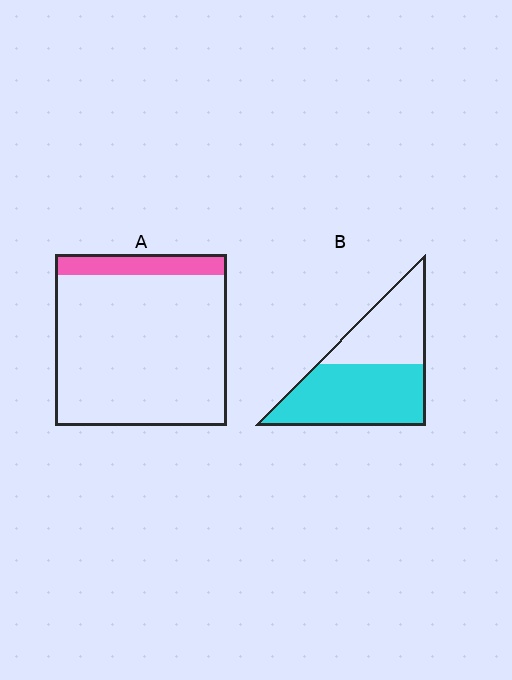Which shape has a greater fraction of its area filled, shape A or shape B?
Shape B.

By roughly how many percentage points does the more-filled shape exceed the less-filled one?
By roughly 45 percentage points (B over A).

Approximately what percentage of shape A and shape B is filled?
A is approximately 10% and B is approximately 60%.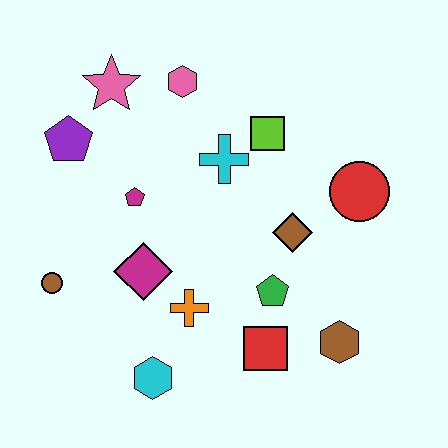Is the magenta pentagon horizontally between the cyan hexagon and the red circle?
No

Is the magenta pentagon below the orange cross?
No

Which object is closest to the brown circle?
The magenta diamond is closest to the brown circle.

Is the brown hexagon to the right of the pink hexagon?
Yes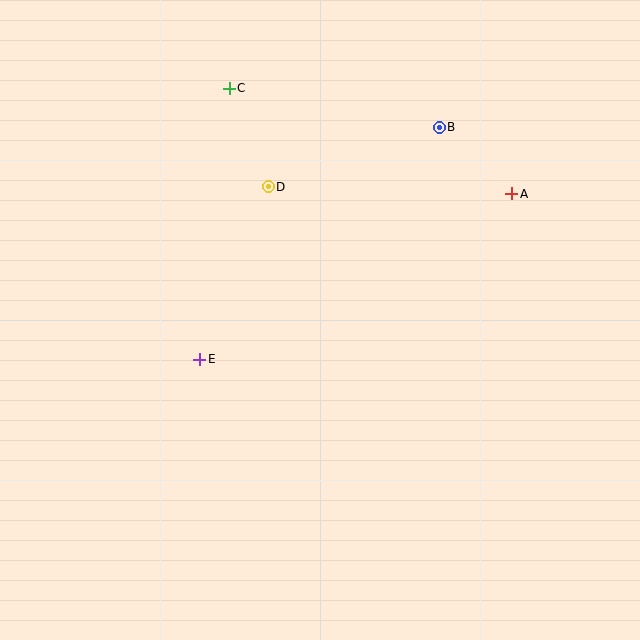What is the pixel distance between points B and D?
The distance between B and D is 181 pixels.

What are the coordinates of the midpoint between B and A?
The midpoint between B and A is at (475, 160).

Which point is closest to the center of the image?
Point E at (200, 359) is closest to the center.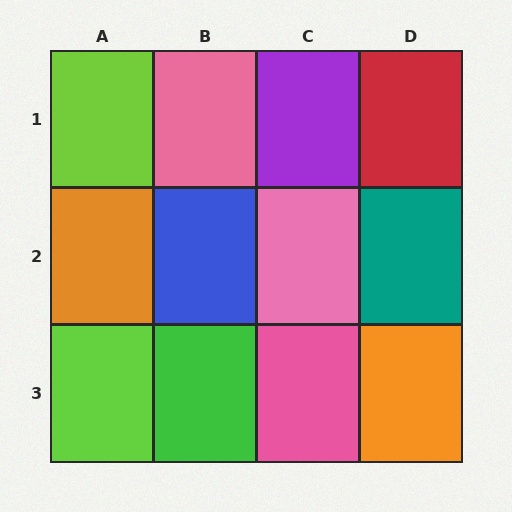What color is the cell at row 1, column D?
Red.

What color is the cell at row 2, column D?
Teal.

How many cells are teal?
1 cell is teal.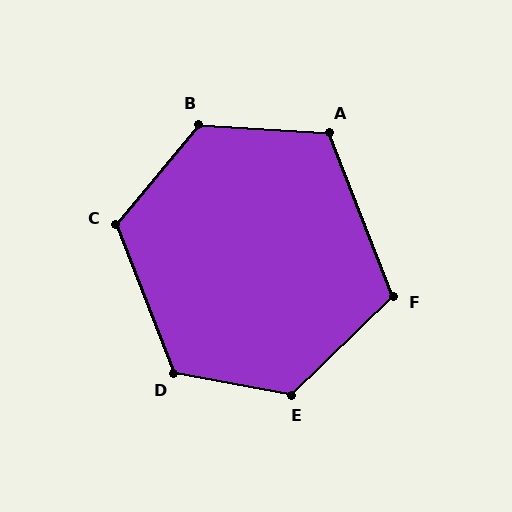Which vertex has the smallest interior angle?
F, at approximately 113 degrees.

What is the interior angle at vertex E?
Approximately 126 degrees (obtuse).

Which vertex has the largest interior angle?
B, at approximately 126 degrees.